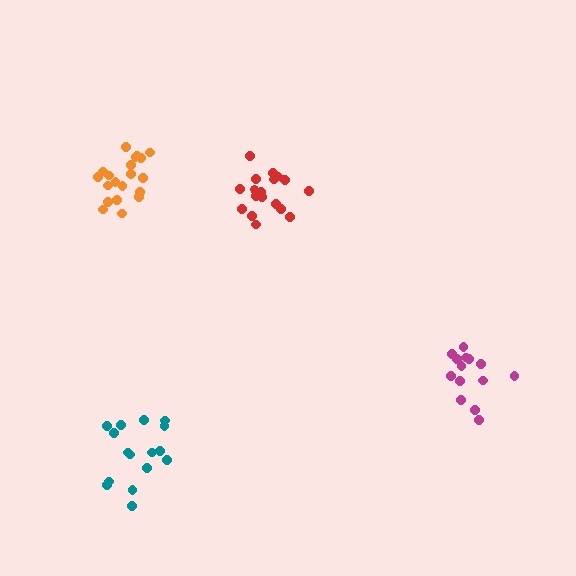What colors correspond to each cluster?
The clusters are colored: teal, red, orange, magenta.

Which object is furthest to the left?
The orange cluster is leftmost.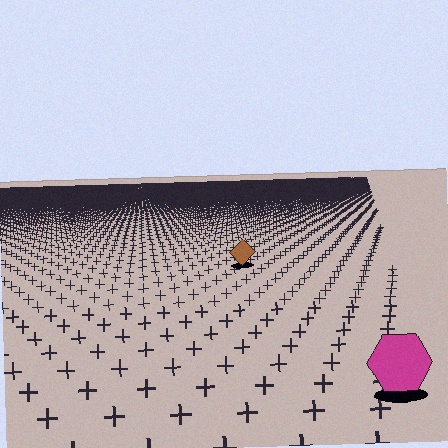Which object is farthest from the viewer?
The brown diamond is farthest from the viewer. It appears smaller and the ground texture around it is denser.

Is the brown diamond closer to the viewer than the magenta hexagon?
No. The magenta hexagon is closer — you can tell from the texture gradient: the ground texture is coarser near it.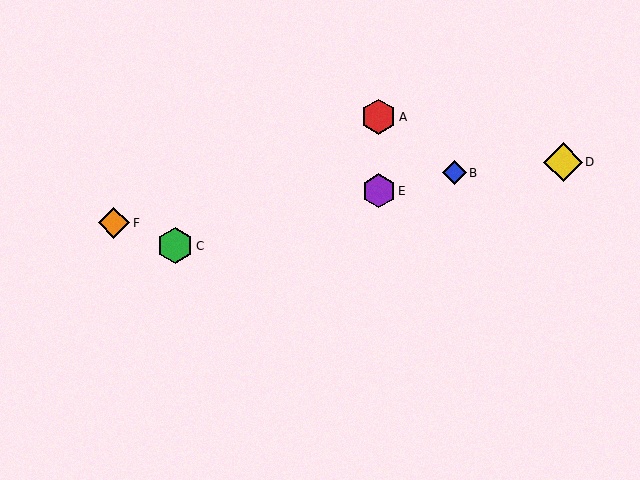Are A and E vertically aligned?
Yes, both are at x≈379.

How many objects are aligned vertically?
2 objects (A, E) are aligned vertically.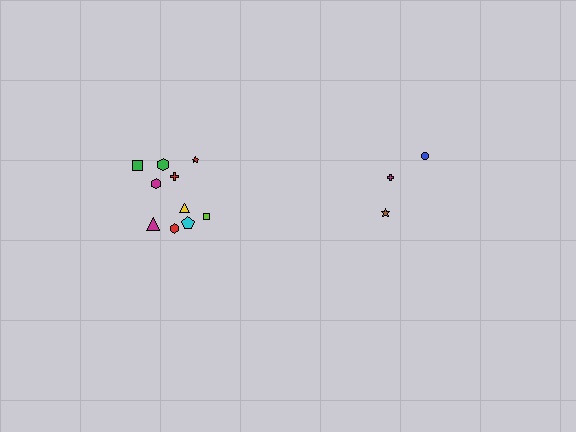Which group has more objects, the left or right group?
The left group.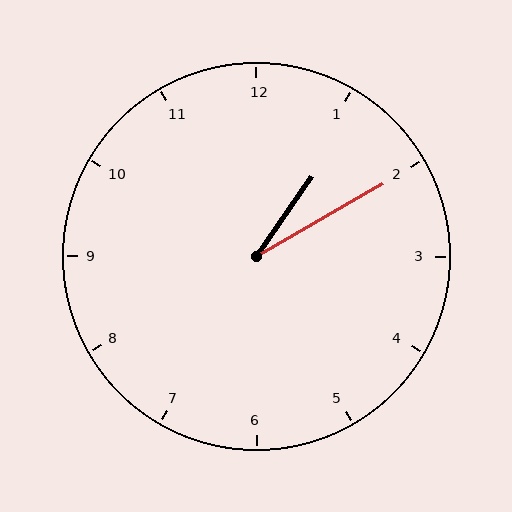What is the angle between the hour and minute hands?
Approximately 25 degrees.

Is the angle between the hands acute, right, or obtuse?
It is acute.